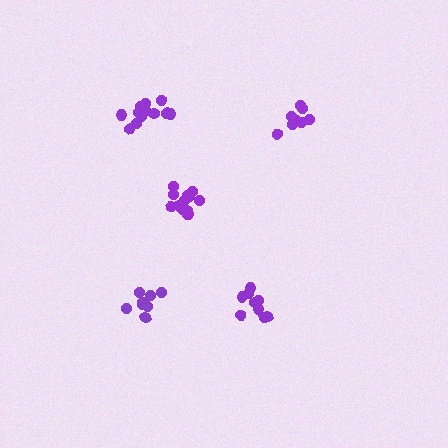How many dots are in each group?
Group 1: 8 dots, Group 2: 9 dots, Group 3: 12 dots, Group 4: 14 dots, Group 5: 8 dots (51 total).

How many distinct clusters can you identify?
There are 5 distinct clusters.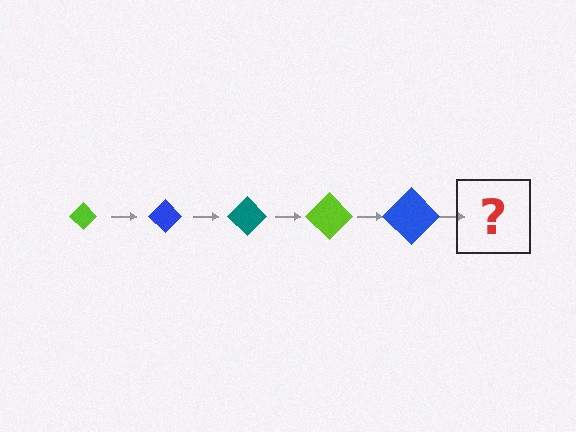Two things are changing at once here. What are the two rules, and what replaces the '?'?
The two rules are that the diamond grows larger each step and the color cycles through lime, blue, and teal. The '?' should be a teal diamond, larger than the previous one.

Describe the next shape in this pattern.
It should be a teal diamond, larger than the previous one.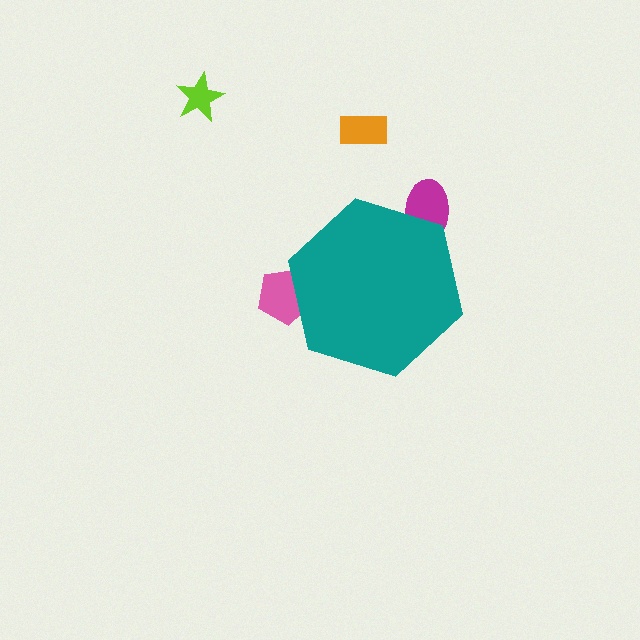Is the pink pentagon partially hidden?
Yes, the pink pentagon is partially hidden behind the teal hexagon.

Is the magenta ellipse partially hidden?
Yes, the magenta ellipse is partially hidden behind the teal hexagon.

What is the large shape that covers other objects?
A teal hexagon.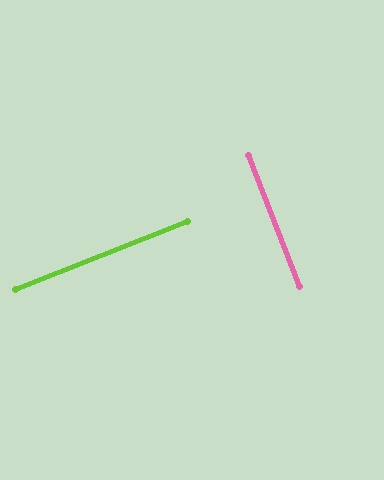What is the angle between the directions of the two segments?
Approximately 90 degrees.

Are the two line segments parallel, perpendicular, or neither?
Perpendicular — they meet at approximately 90°.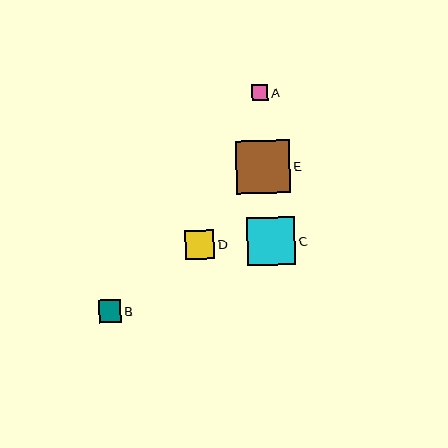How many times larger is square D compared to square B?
Square D is approximately 1.3 times the size of square B.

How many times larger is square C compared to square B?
Square C is approximately 2.2 times the size of square B.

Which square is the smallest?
Square A is the smallest with a size of approximately 16 pixels.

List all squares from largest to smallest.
From largest to smallest: E, C, D, B, A.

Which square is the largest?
Square E is the largest with a size of approximately 54 pixels.